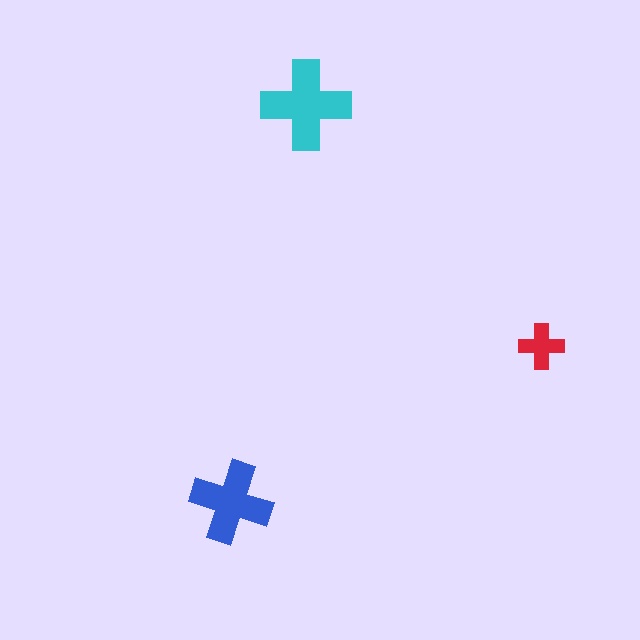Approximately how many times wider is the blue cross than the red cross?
About 2 times wider.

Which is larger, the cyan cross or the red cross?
The cyan one.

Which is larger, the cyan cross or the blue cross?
The cyan one.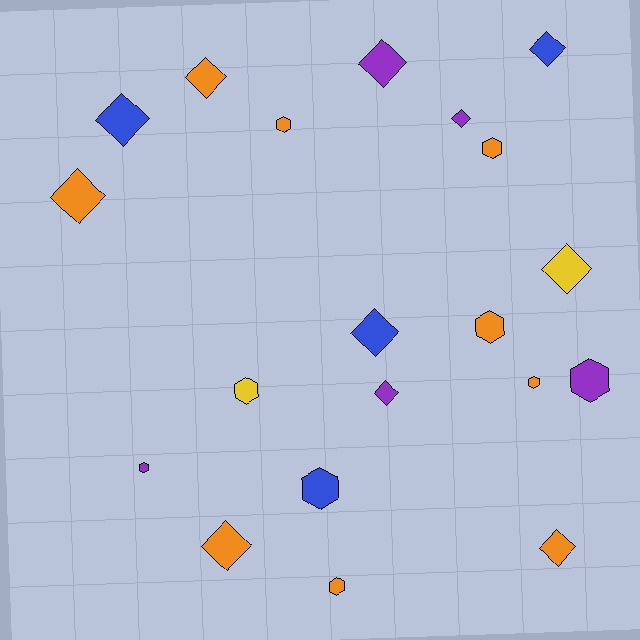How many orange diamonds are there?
There are 4 orange diamonds.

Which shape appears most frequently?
Diamond, with 11 objects.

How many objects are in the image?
There are 20 objects.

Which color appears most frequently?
Orange, with 9 objects.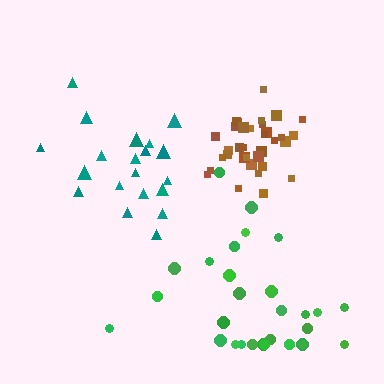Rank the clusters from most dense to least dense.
brown, teal, green.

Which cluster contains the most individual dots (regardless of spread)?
Brown (35).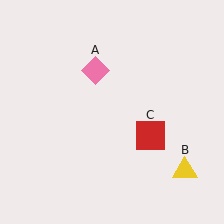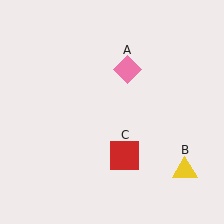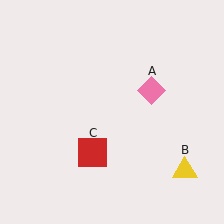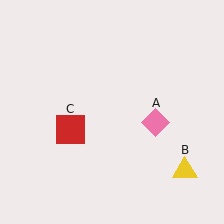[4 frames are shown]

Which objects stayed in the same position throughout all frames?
Yellow triangle (object B) remained stationary.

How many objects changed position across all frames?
2 objects changed position: pink diamond (object A), red square (object C).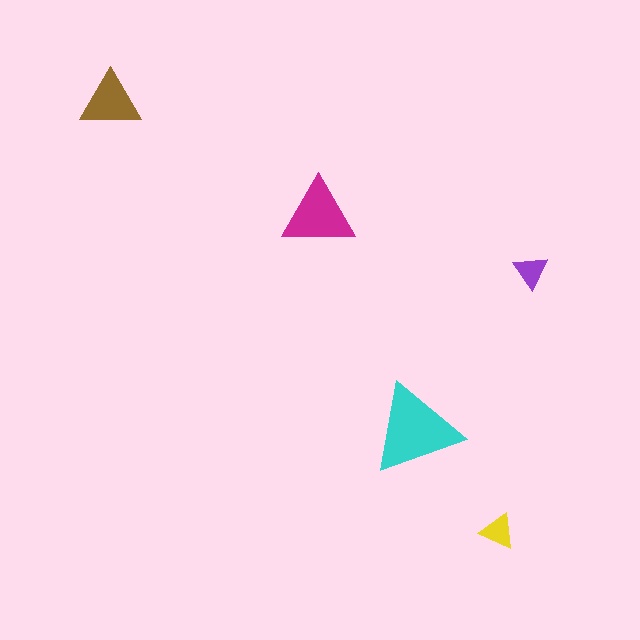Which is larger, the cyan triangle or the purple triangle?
The cyan one.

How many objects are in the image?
There are 5 objects in the image.